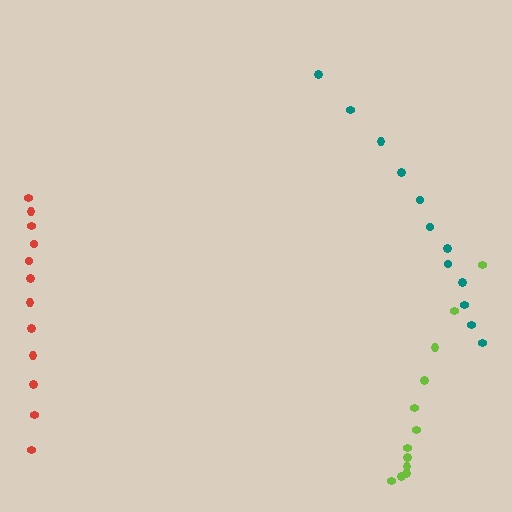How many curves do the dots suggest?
There are 3 distinct paths.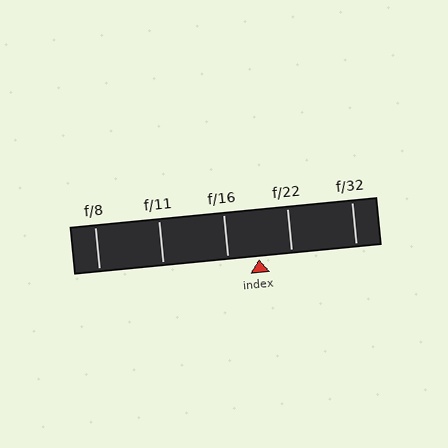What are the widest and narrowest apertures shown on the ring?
The widest aperture shown is f/8 and the narrowest is f/32.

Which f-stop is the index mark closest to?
The index mark is closest to f/16.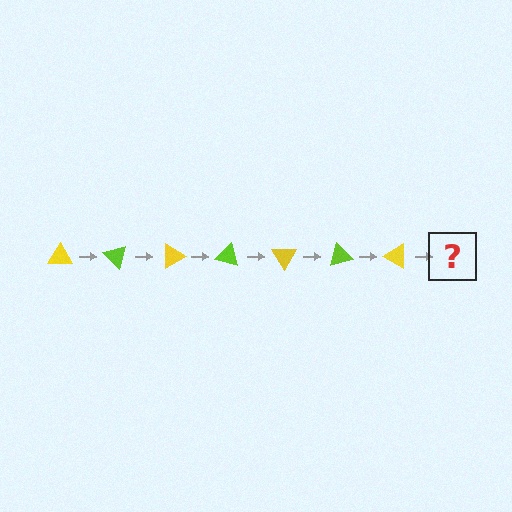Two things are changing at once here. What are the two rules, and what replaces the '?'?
The two rules are that it rotates 45 degrees each step and the color cycles through yellow and lime. The '?' should be a lime triangle, rotated 315 degrees from the start.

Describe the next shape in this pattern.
It should be a lime triangle, rotated 315 degrees from the start.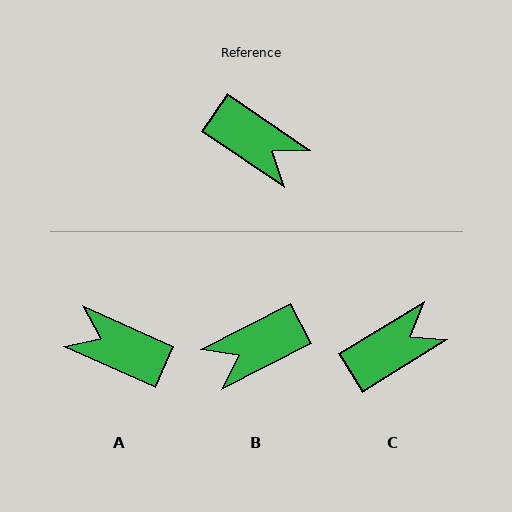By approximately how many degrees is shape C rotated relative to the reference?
Approximately 66 degrees counter-clockwise.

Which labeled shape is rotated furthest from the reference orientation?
A, about 170 degrees away.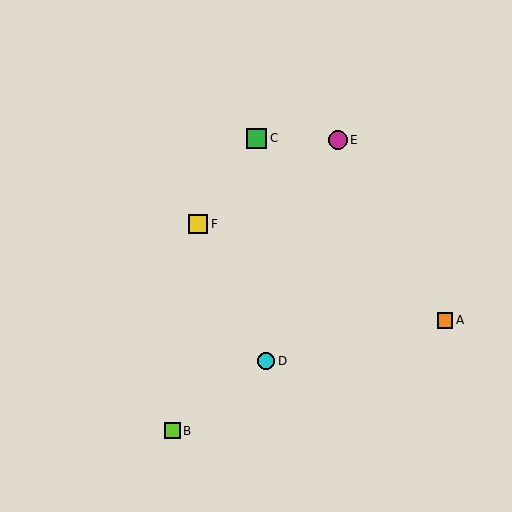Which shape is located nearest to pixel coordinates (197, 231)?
The yellow square (labeled F) at (198, 224) is nearest to that location.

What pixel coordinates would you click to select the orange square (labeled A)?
Click at (445, 320) to select the orange square A.